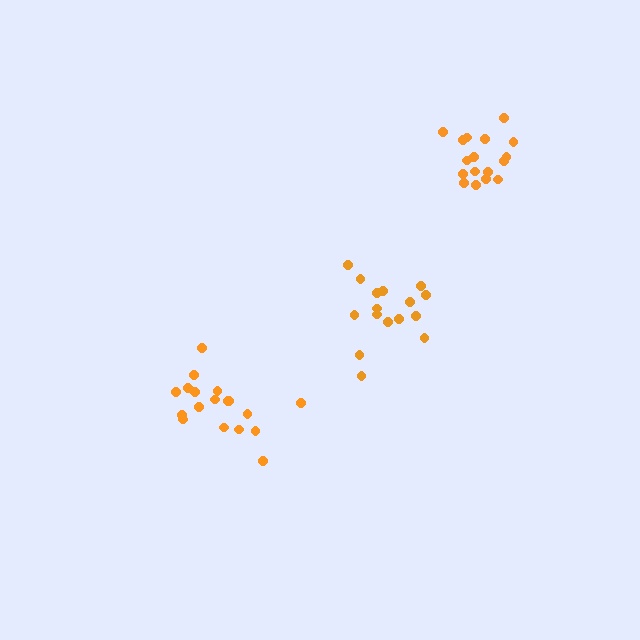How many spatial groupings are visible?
There are 3 spatial groupings.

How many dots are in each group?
Group 1: 18 dots, Group 2: 16 dots, Group 3: 17 dots (51 total).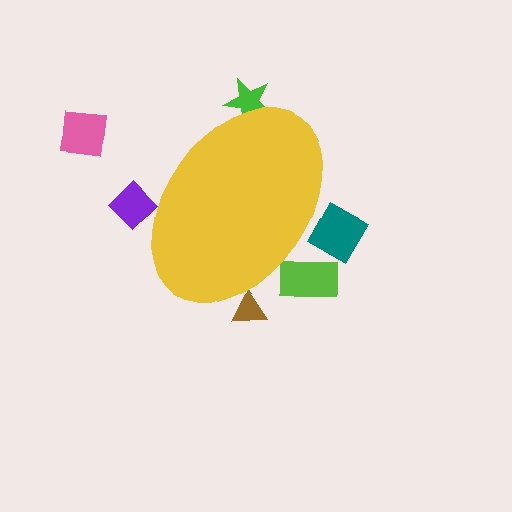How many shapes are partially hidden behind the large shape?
5 shapes are partially hidden.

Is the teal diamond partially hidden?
Yes, the teal diamond is partially hidden behind the yellow ellipse.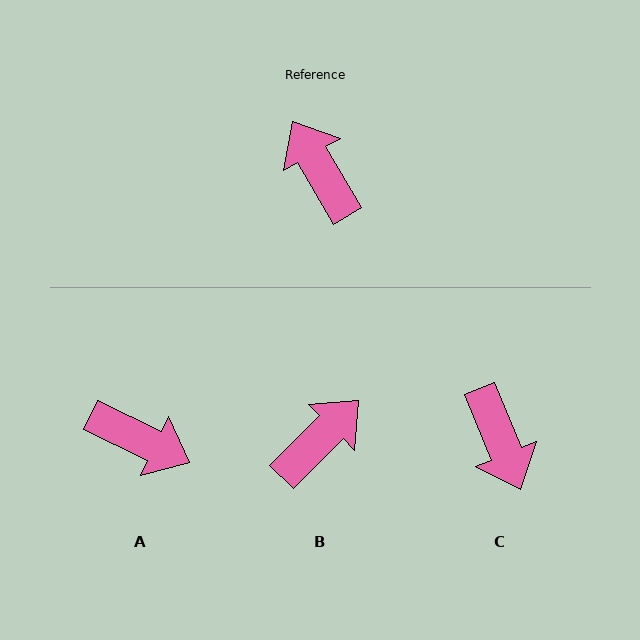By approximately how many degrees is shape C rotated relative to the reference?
Approximately 172 degrees counter-clockwise.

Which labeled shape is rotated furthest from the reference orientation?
C, about 172 degrees away.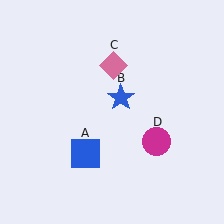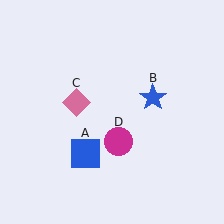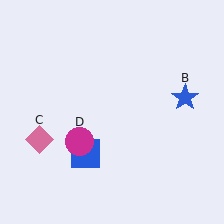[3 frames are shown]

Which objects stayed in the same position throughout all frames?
Blue square (object A) remained stationary.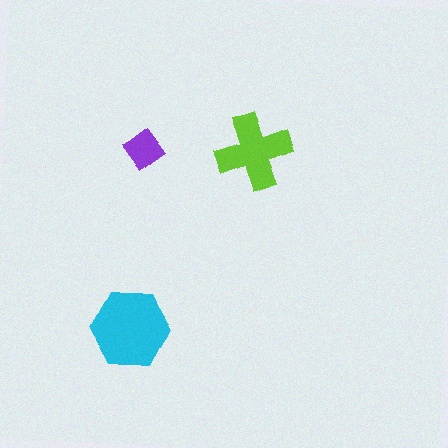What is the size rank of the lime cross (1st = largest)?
2nd.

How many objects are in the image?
There are 3 objects in the image.